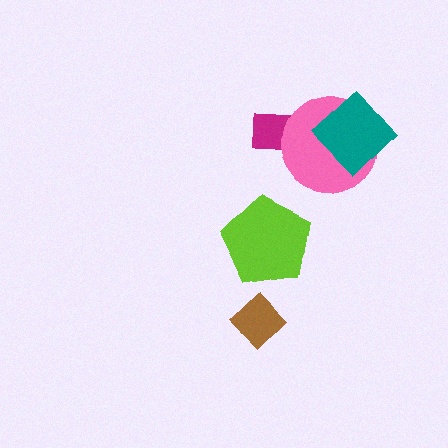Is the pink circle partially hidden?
Yes, it is partially covered by another shape.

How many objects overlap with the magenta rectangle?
1 object overlaps with the magenta rectangle.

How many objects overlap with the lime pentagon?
0 objects overlap with the lime pentagon.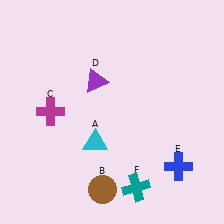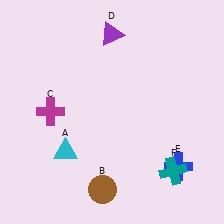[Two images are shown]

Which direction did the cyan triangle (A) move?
The cyan triangle (A) moved left.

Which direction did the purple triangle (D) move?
The purple triangle (D) moved up.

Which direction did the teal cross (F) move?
The teal cross (F) moved right.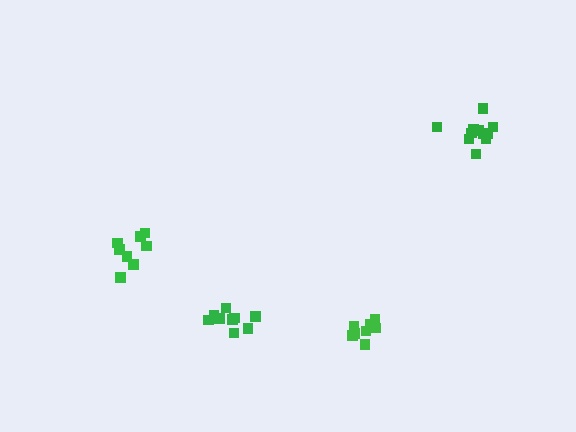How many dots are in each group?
Group 1: 11 dots, Group 2: 9 dots, Group 3: 8 dots, Group 4: 8 dots (36 total).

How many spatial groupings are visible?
There are 4 spatial groupings.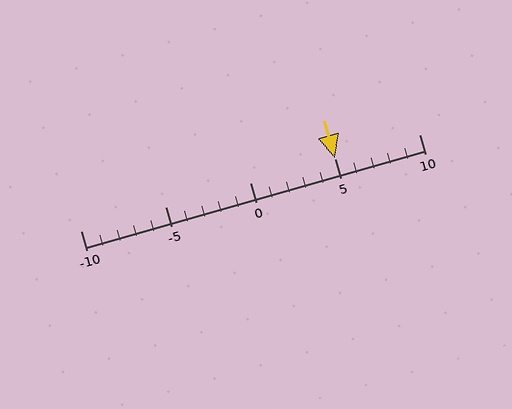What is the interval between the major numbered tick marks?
The major tick marks are spaced 5 units apart.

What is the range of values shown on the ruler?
The ruler shows values from -10 to 10.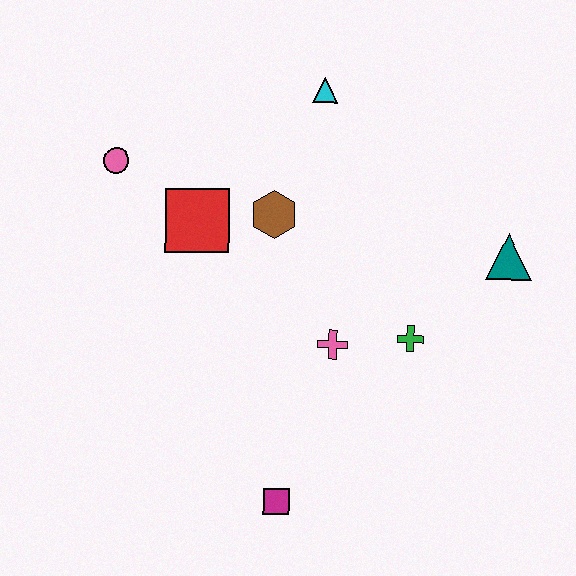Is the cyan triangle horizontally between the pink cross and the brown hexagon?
Yes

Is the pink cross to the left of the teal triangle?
Yes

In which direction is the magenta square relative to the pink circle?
The magenta square is below the pink circle.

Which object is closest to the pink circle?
The red square is closest to the pink circle.